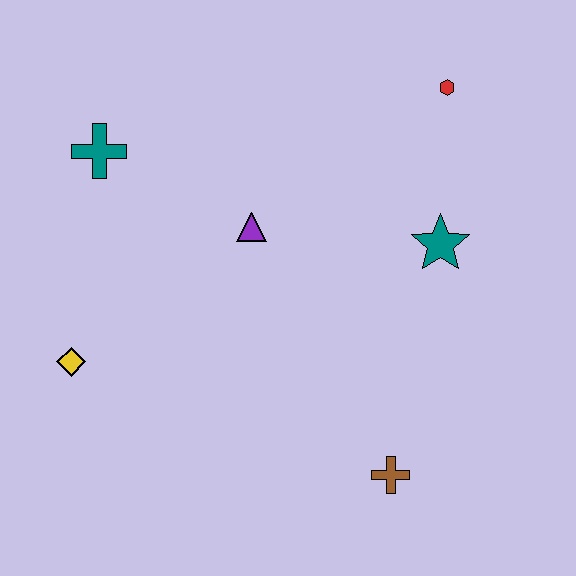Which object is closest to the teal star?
The red hexagon is closest to the teal star.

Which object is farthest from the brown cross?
The teal cross is farthest from the brown cross.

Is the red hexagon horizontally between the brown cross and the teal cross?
No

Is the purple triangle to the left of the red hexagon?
Yes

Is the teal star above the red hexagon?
No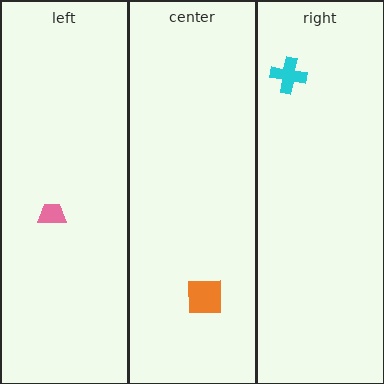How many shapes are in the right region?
1.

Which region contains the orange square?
The center region.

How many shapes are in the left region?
1.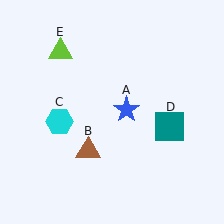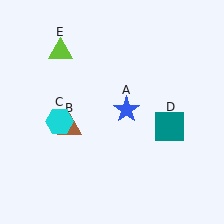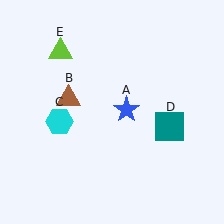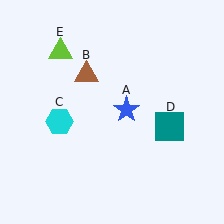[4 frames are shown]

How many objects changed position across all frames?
1 object changed position: brown triangle (object B).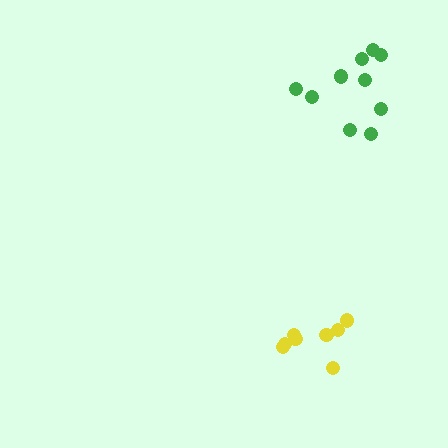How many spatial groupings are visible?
There are 2 spatial groupings.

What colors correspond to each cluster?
The clusters are colored: yellow, green.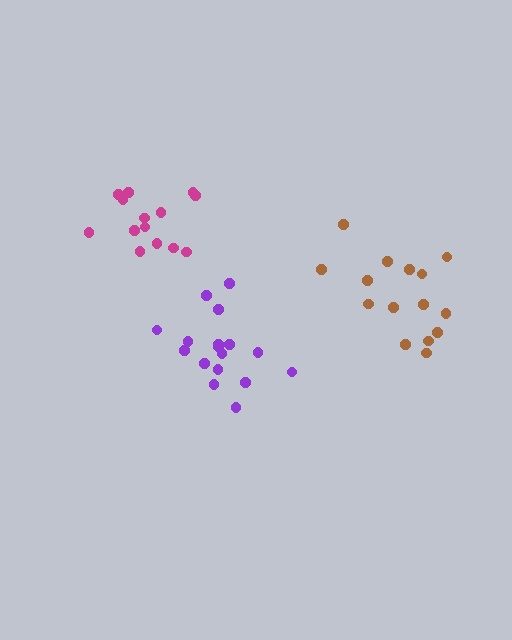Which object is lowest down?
The purple cluster is bottommost.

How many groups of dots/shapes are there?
There are 3 groups.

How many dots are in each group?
Group 1: 17 dots, Group 2: 15 dots, Group 3: 14 dots (46 total).